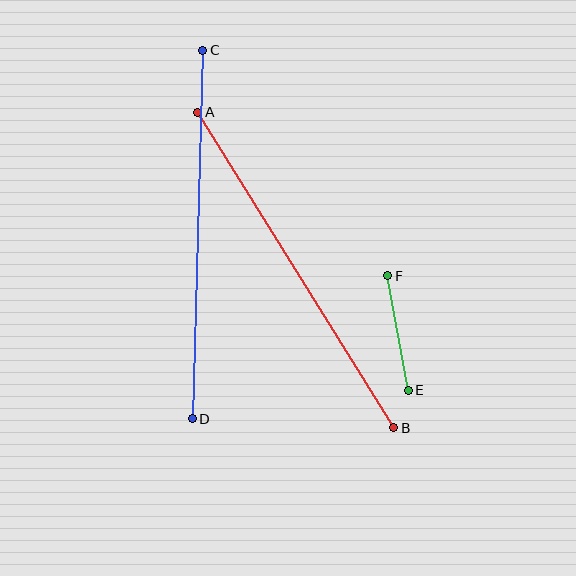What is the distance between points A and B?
The distance is approximately 371 pixels.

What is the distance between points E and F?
The distance is approximately 116 pixels.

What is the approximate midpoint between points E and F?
The midpoint is at approximately (398, 333) pixels.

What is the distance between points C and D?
The distance is approximately 369 pixels.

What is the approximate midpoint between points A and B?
The midpoint is at approximately (296, 270) pixels.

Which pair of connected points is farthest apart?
Points A and B are farthest apart.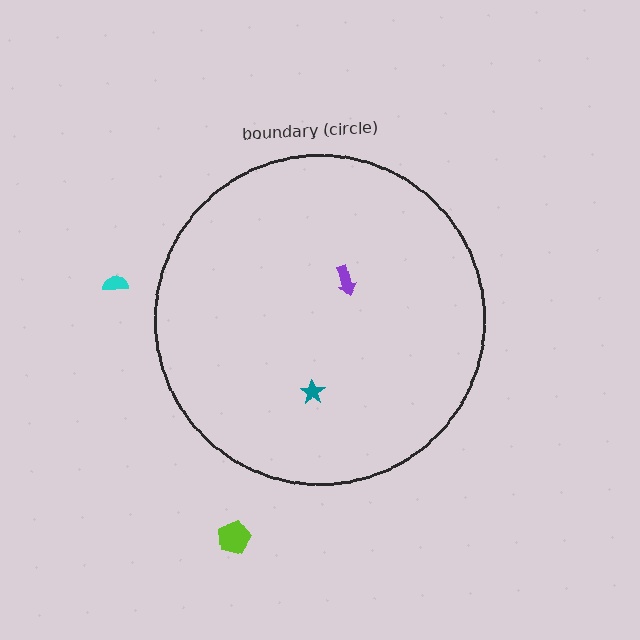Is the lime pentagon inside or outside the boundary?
Outside.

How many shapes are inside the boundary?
2 inside, 2 outside.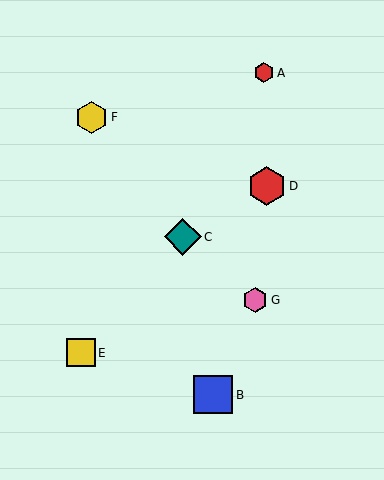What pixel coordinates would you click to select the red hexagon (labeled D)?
Click at (267, 186) to select the red hexagon D.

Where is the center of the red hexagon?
The center of the red hexagon is at (264, 73).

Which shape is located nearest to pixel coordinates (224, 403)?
The blue square (labeled B) at (213, 395) is nearest to that location.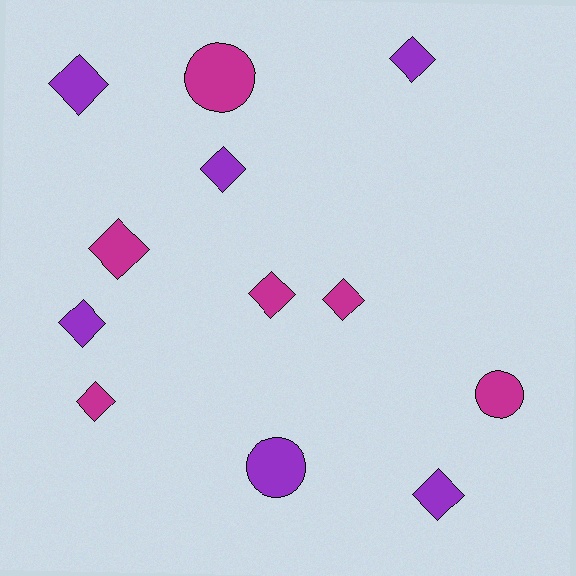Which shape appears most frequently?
Diamond, with 9 objects.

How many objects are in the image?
There are 12 objects.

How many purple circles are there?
There is 1 purple circle.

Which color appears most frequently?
Magenta, with 6 objects.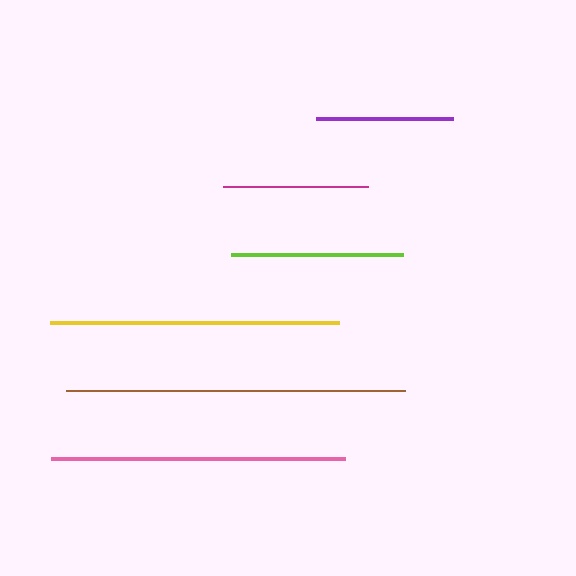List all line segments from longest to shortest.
From longest to shortest: brown, pink, yellow, lime, magenta, purple.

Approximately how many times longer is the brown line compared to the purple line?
The brown line is approximately 2.5 times the length of the purple line.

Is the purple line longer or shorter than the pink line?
The pink line is longer than the purple line.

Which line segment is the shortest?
The purple line is the shortest at approximately 137 pixels.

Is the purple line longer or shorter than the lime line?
The lime line is longer than the purple line.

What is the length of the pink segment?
The pink segment is approximately 294 pixels long.